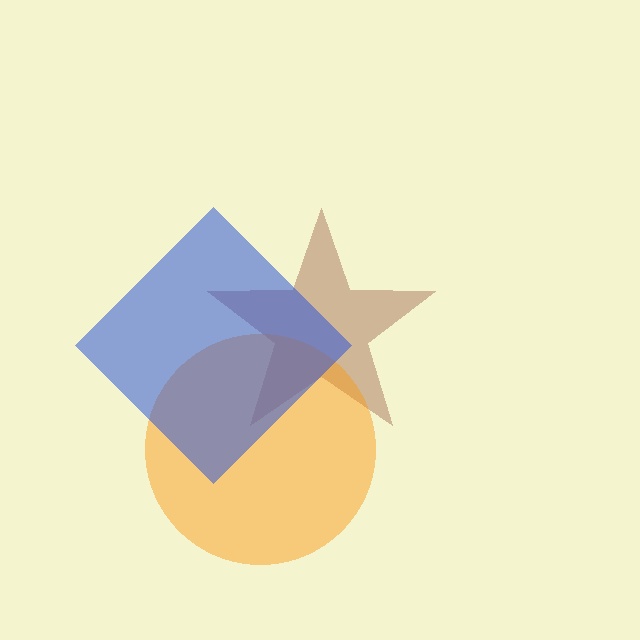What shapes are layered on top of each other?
The layered shapes are: a brown star, an orange circle, a blue diamond.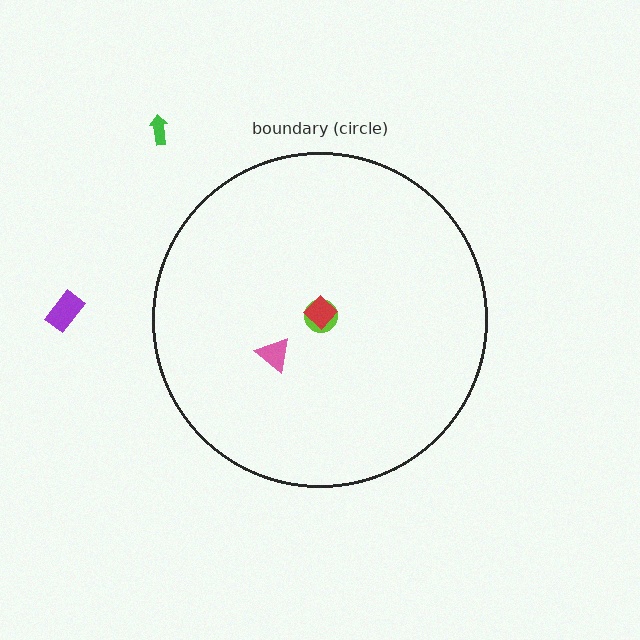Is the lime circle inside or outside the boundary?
Inside.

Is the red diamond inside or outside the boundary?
Inside.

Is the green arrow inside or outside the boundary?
Outside.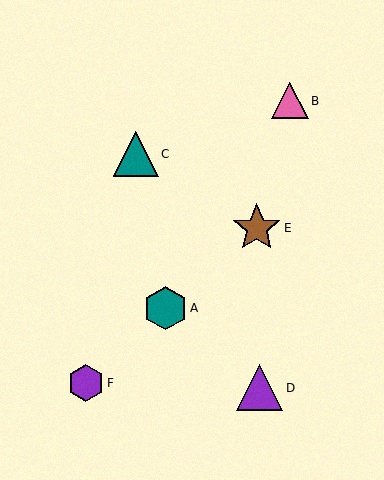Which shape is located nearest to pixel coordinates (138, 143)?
The teal triangle (labeled C) at (136, 154) is nearest to that location.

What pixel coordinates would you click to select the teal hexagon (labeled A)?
Click at (166, 308) to select the teal hexagon A.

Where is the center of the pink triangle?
The center of the pink triangle is at (290, 101).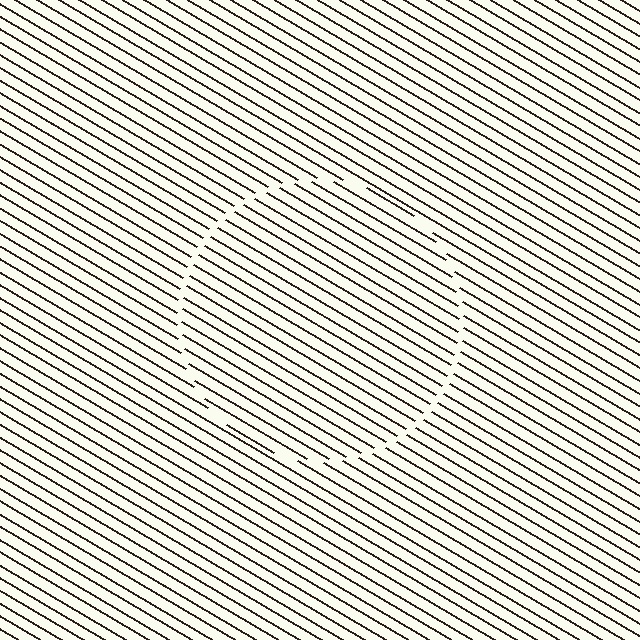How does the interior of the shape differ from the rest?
The interior of the shape contains the same grating, shifted by half a period — the contour is defined by the phase discontinuity where line-ends from the inner and outer gratings abut.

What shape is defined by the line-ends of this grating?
An illusory circle. The interior of the shape contains the same grating, shifted by half a period — the contour is defined by the phase discontinuity where line-ends from the inner and outer gratings abut.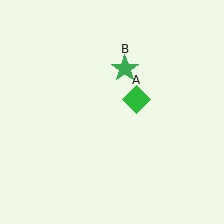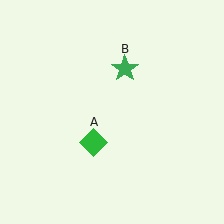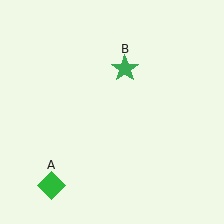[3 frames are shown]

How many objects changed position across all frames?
1 object changed position: green diamond (object A).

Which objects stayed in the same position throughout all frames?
Green star (object B) remained stationary.